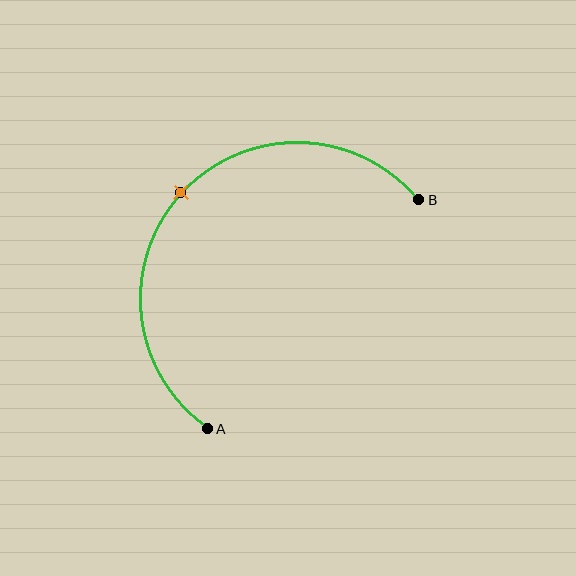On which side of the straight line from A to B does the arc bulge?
The arc bulges above and to the left of the straight line connecting A and B.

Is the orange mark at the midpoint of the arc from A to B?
Yes. The orange mark lies on the arc at equal arc-length from both A and B — it is the arc midpoint.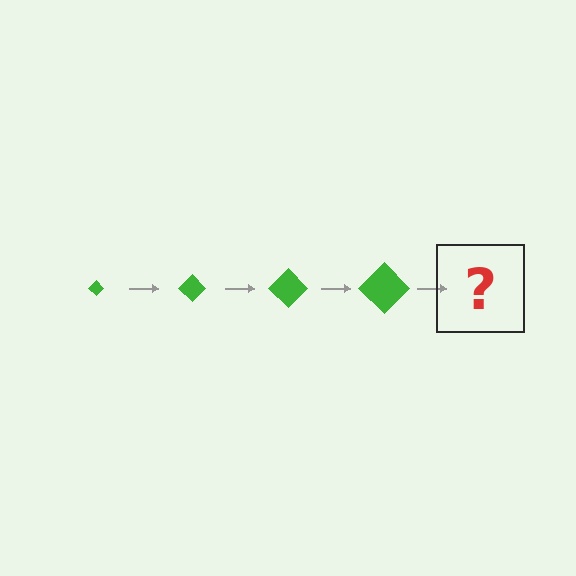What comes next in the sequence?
The next element should be a green diamond, larger than the previous one.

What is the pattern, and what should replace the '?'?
The pattern is that the diamond gets progressively larger each step. The '?' should be a green diamond, larger than the previous one.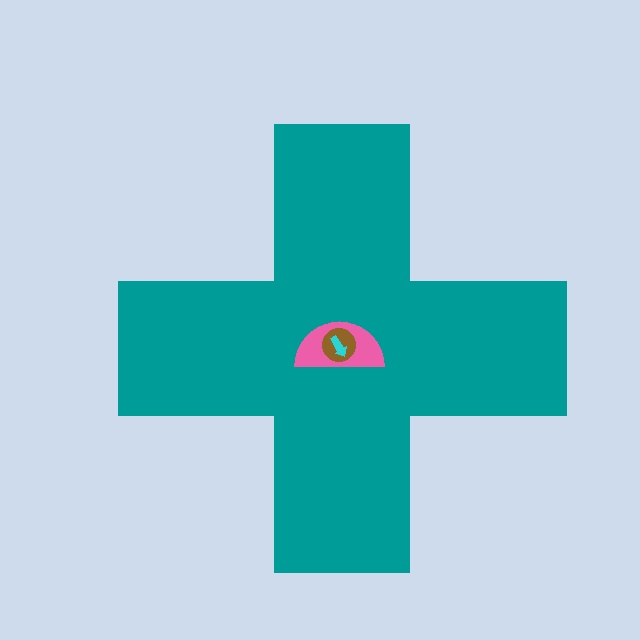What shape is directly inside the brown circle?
The cyan arrow.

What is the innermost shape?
The cyan arrow.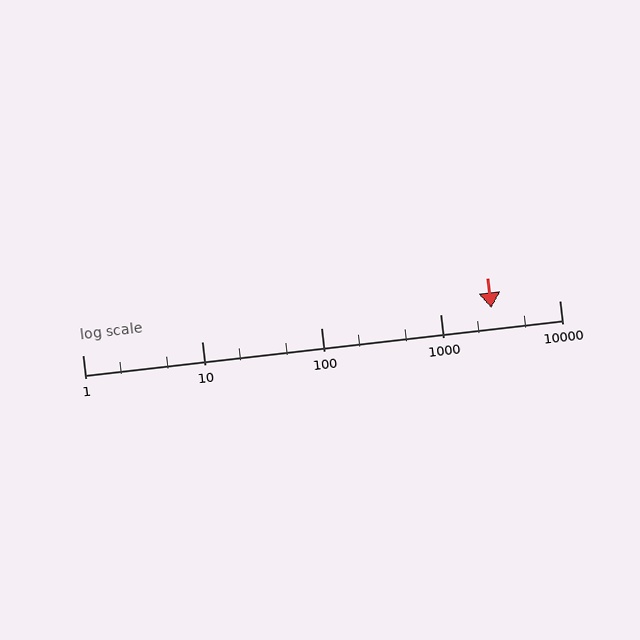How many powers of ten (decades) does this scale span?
The scale spans 4 decades, from 1 to 10000.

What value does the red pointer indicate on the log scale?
The pointer indicates approximately 2700.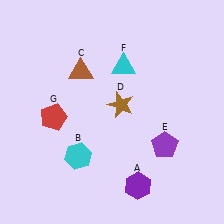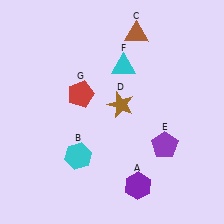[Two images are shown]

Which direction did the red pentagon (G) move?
The red pentagon (G) moved right.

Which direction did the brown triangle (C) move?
The brown triangle (C) moved right.